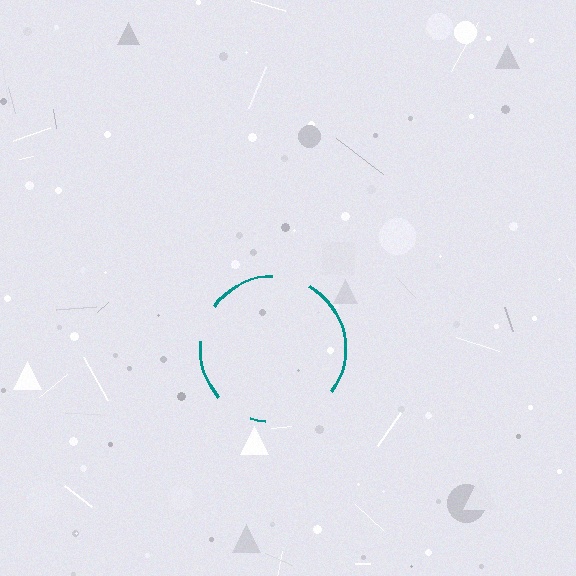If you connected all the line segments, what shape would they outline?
They would outline a circle.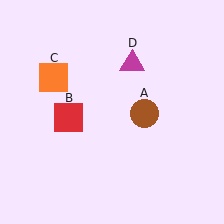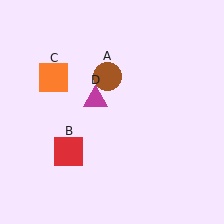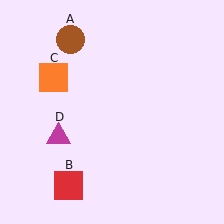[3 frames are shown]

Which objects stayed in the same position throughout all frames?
Orange square (object C) remained stationary.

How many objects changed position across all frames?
3 objects changed position: brown circle (object A), red square (object B), magenta triangle (object D).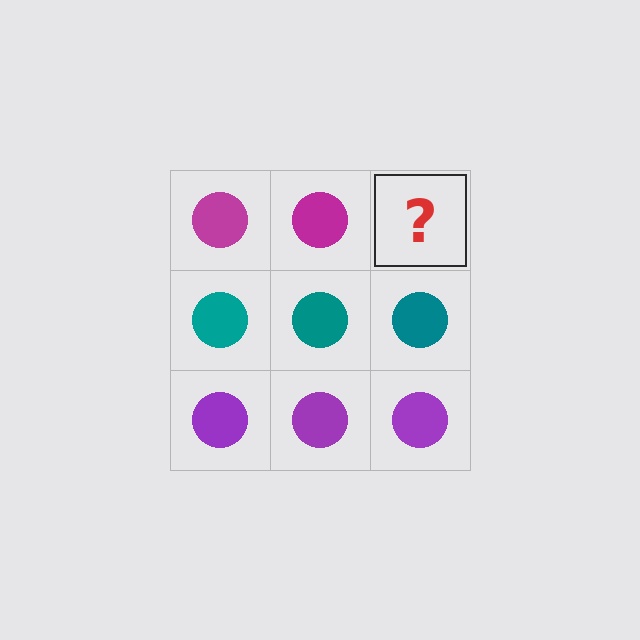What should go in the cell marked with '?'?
The missing cell should contain a magenta circle.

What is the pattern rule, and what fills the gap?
The rule is that each row has a consistent color. The gap should be filled with a magenta circle.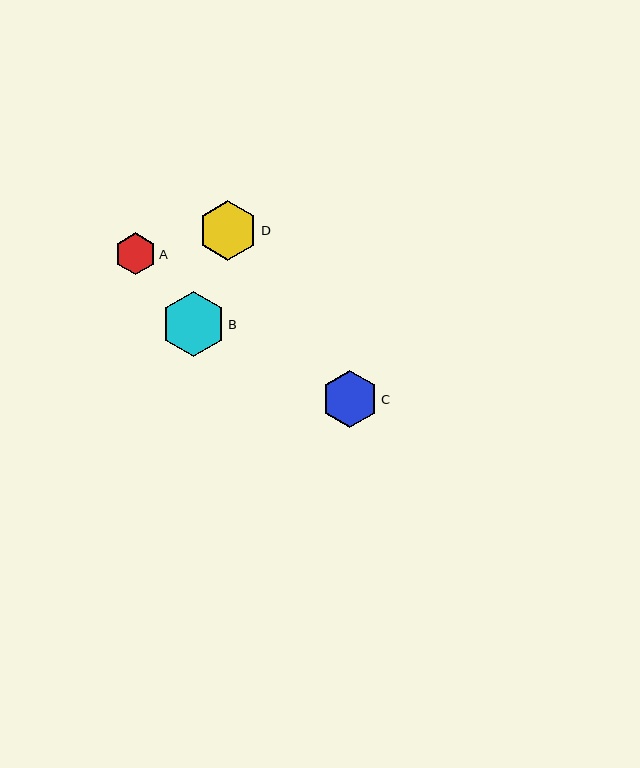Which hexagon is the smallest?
Hexagon A is the smallest with a size of approximately 42 pixels.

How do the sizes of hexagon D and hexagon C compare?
Hexagon D and hexagon C are approximately the same size.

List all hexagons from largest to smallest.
From largest to smallest: B, D, C, A.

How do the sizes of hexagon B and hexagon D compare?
Hexagon B and hexagon D are approximately the same size.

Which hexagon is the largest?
Hexagon B is the largest with a size of approximately 64 pixels.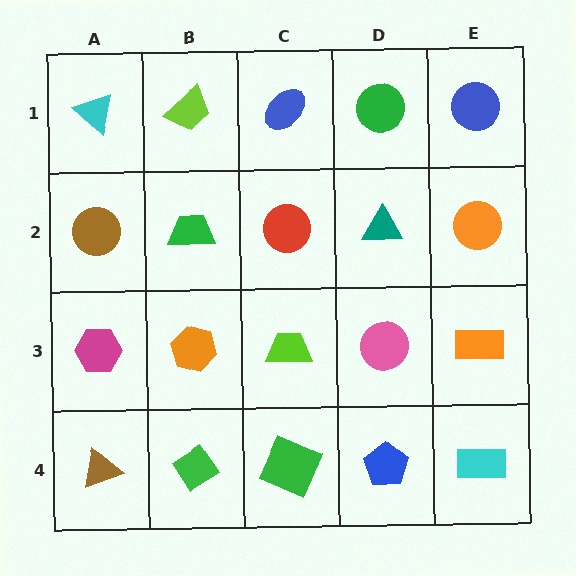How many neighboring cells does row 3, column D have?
4.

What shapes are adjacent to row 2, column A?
A cyan triangle (row 1, column A), a magenta hexagon (row 3, column A), a green trapezoid (row 2, column B).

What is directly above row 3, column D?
A teal triangle.